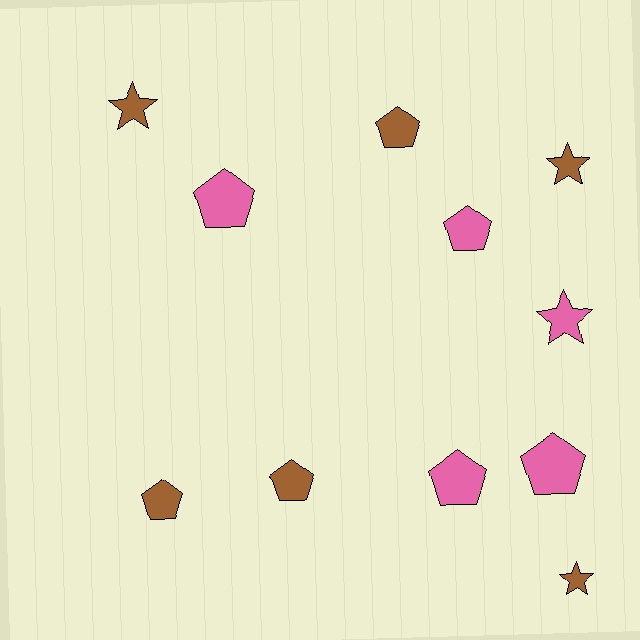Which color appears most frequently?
Brown, with 6 objects.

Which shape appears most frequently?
Pentagon, with 7 objects.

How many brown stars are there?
There are 3 brown stars.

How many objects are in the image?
There are 11 objects.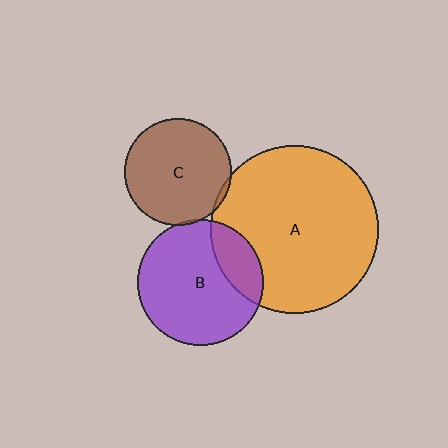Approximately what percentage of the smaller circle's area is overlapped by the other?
Approximately 5%.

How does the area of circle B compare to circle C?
Approximately 1.4 times.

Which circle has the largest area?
Circle A (orange).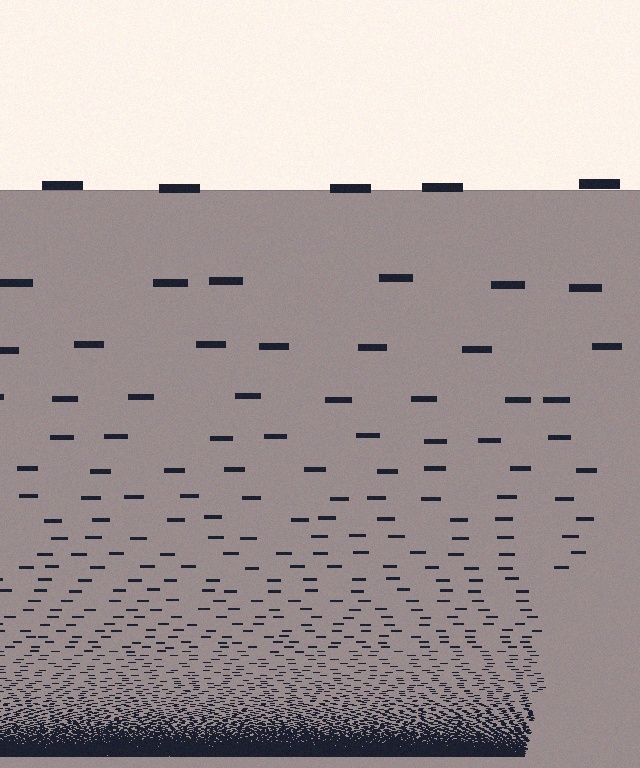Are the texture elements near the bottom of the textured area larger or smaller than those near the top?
Smaller. The gradient is inverted — elements near the bottom are smaller and denser.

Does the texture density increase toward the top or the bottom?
Density increases toward the bottom.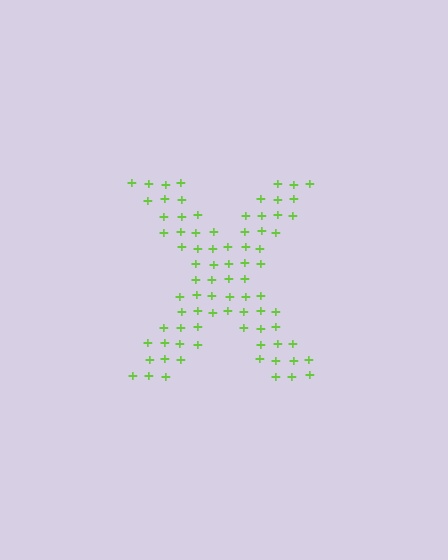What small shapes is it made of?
It is made of small plus signs.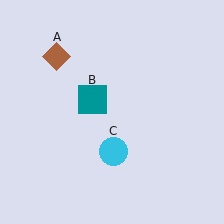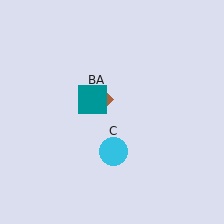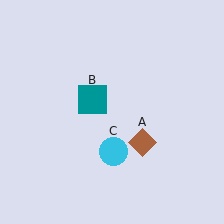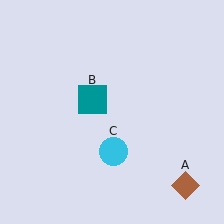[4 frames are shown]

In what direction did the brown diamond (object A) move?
The brown diamond (object A) moved down and to the right.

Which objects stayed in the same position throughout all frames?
Teal square (object B) and cyan circle (object C) remained stationary.